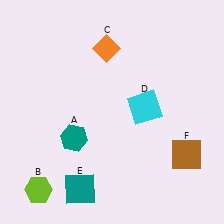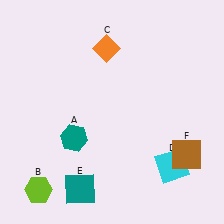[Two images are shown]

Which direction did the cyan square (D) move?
The cyan square (D) moved down.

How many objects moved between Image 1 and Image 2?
1 object moved between the two images.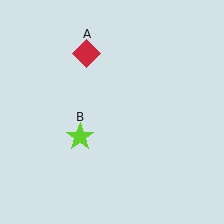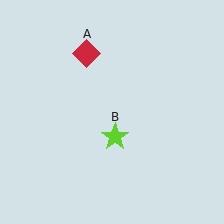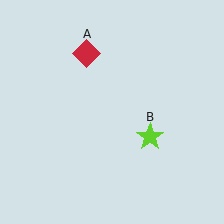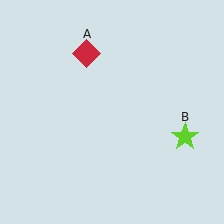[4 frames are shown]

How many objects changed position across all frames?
1 object changed position: lime star (object B).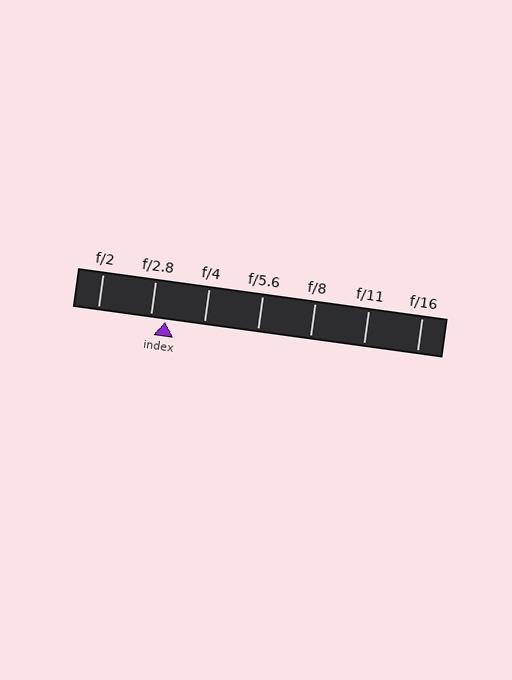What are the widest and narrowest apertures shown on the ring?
The widest aperture shown is f/2 and the narrowest is f/16.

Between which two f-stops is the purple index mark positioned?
The index mark is between f/2.8 and f/4.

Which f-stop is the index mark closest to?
The index mark is closest to f/2.8.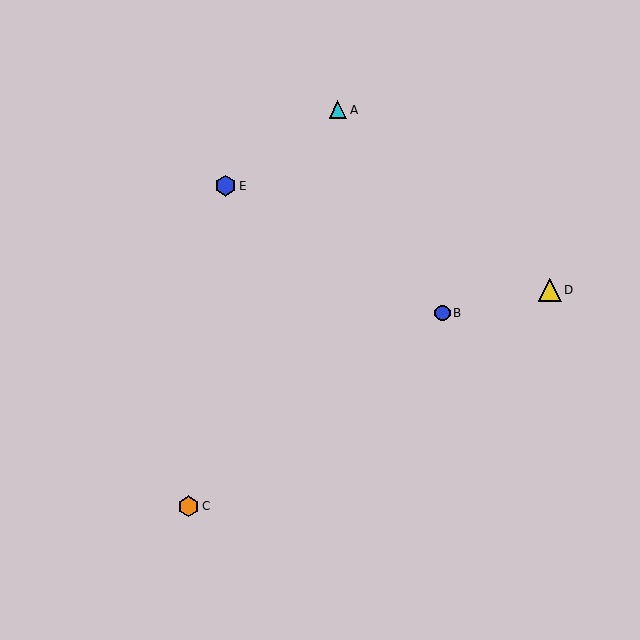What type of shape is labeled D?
Shape D is a yellow triangle.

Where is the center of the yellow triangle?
The center of the yellow triangle is at (550, 290).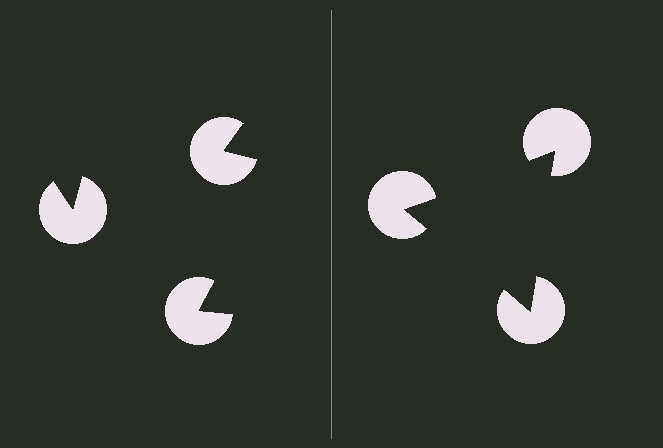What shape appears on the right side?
An illusory triangle.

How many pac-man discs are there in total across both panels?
6 — 3 on each side.